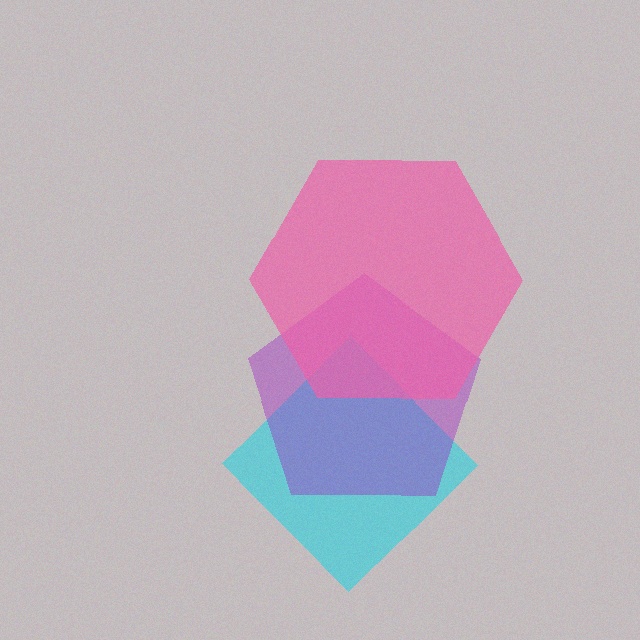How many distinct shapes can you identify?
There are 3 distinct shapes: a cyan diamond, a purple pentagon, a pink hexagon.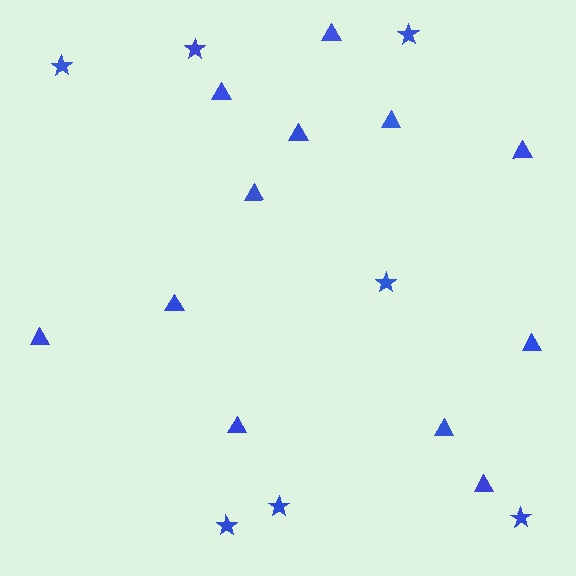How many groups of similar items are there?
There are 2 groups: one group of stars (7) and one group of triangles (12).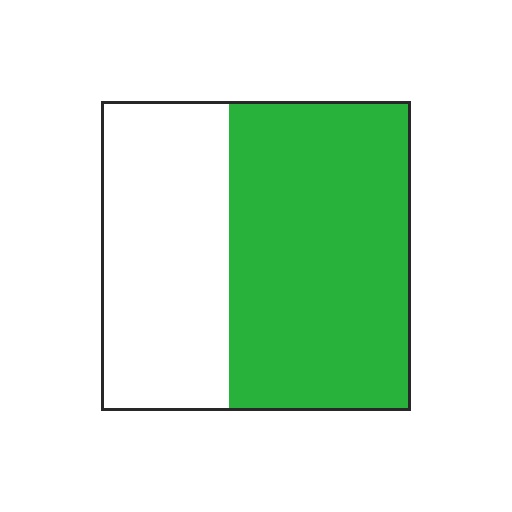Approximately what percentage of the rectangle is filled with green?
Approximately 60%.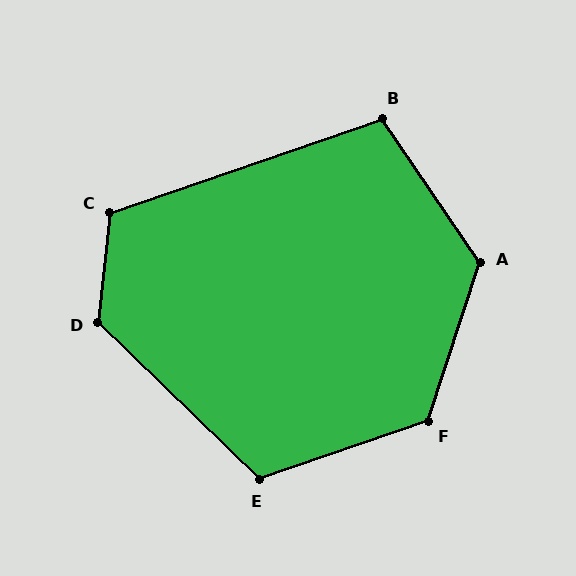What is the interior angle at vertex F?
Approximately 127 degrees (obtuse).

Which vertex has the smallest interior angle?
B, at approximately 105 degrees.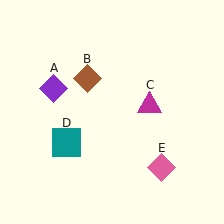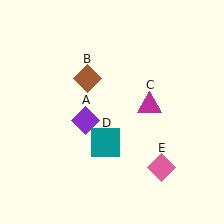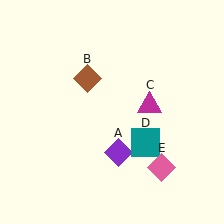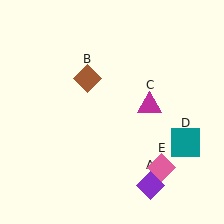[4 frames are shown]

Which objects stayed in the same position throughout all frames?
Brown diamond (object B) and magenta triangle (object C) and pink diamond (object E) remained stationary.